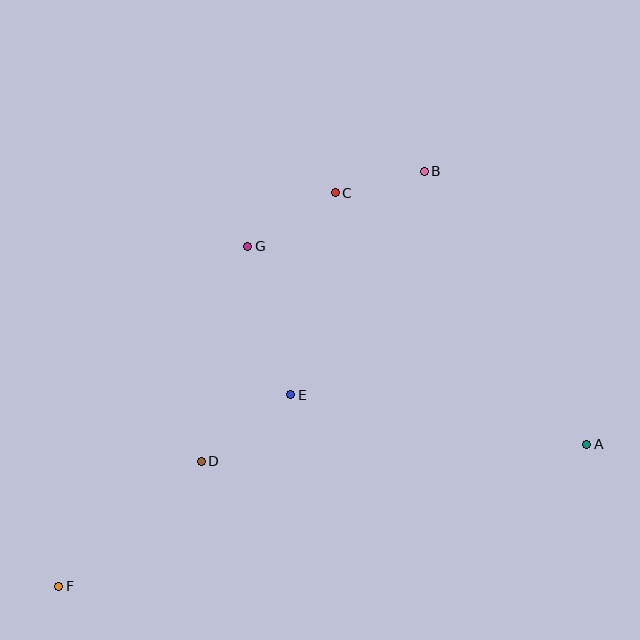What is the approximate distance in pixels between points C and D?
The distance between C and D is approximately 301 pixels.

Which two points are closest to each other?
Points B and C are closest to each other.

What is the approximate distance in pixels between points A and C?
The distance between A and C is approximately 356 pixels.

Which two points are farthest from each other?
Points B and F are farthest from each other.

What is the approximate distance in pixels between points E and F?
The distance between E and F is approximately 301 pixels.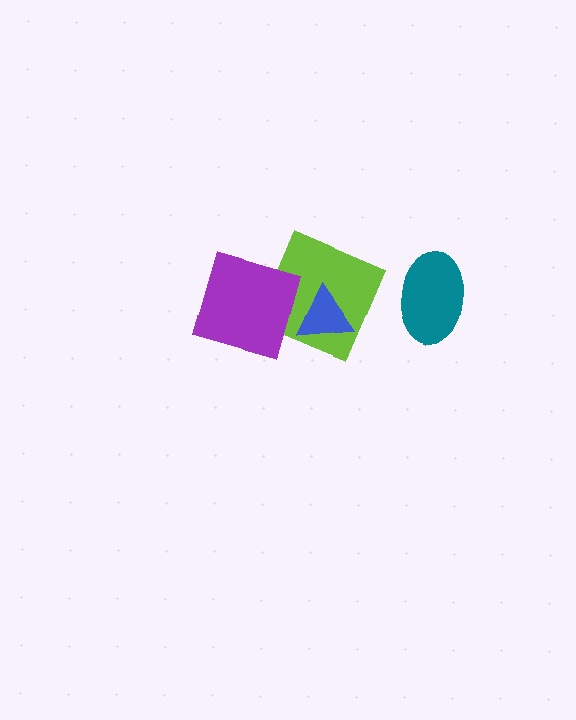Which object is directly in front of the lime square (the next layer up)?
The purple square is directly in front of the lime square.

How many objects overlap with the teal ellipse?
0 objects overlap with the teal ellipse.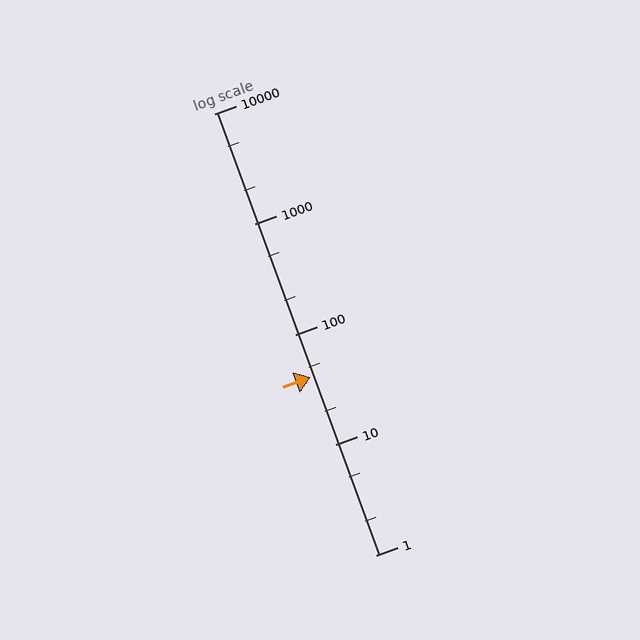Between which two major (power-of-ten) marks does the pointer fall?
The pointer is between 10 and 100.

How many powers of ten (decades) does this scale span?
The scale spans 4 decades, from 1 to 10000.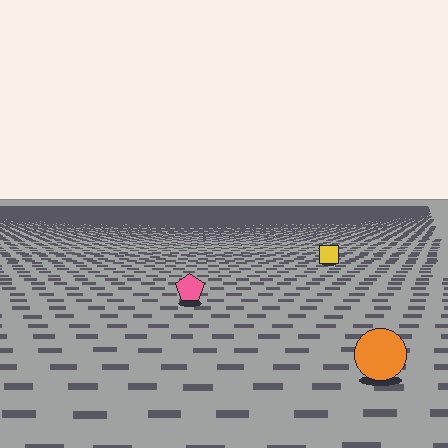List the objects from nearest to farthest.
From nearest to farthest: the orange circle, the pink pentagon, the yellow square.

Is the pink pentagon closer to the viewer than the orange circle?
No. The orange circle is closer — you can tell from the texture gradient: the ground texture is coarser near it.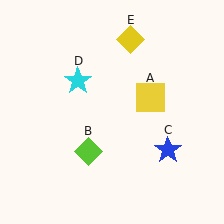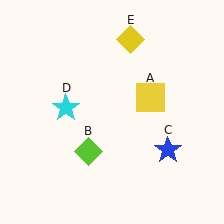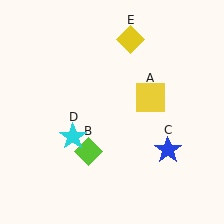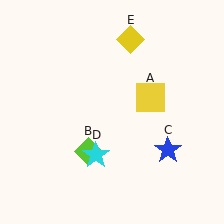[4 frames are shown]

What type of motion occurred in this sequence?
The cyan star (object D) rotated counterclockwise around the center of the scene.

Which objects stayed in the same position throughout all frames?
Yellow square (object A) and lime diamond (object B) and blue star (object C) and yellow diamond (object E) remained stationary.